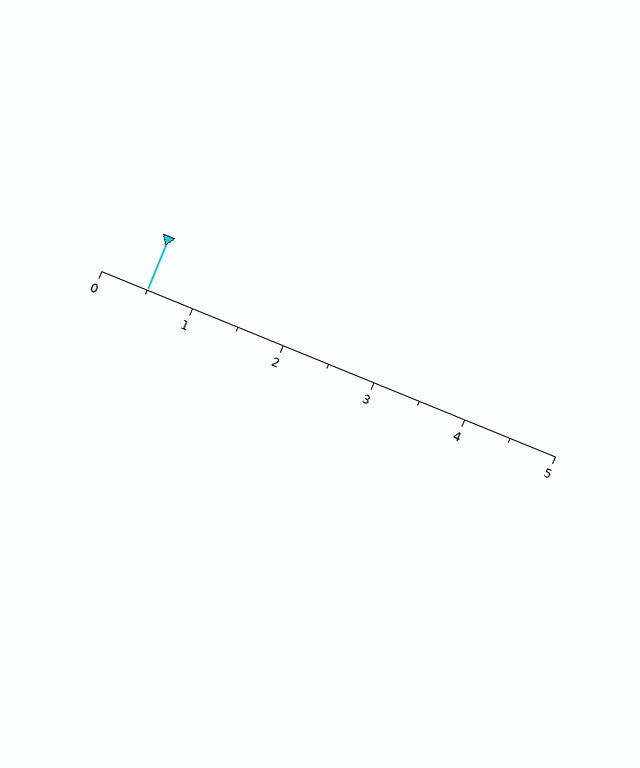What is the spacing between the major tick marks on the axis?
The major ticks are spaced 1 apart.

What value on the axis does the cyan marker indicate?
The marker indicates approximately 0.5.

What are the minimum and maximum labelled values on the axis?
The axis runs from 0 to 5.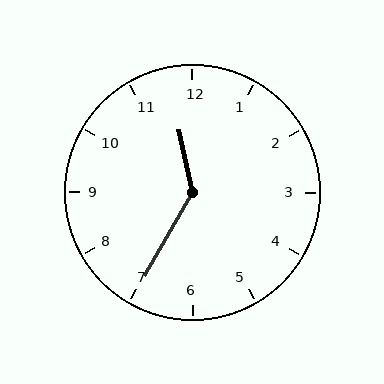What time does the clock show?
11:35.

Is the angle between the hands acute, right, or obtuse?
It is obtuse.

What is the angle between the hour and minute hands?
Approximately 138 degrees.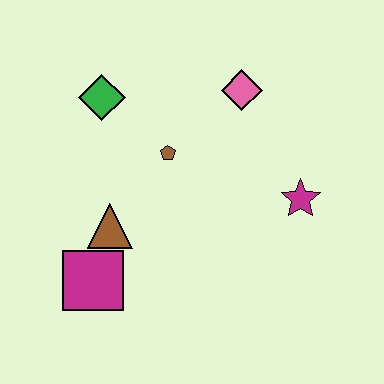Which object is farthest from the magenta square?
The pink diamond is farthest from the magenta square.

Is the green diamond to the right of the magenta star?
No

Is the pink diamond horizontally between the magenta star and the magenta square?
Yes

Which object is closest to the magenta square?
The brown triangle is closest to the magenta square.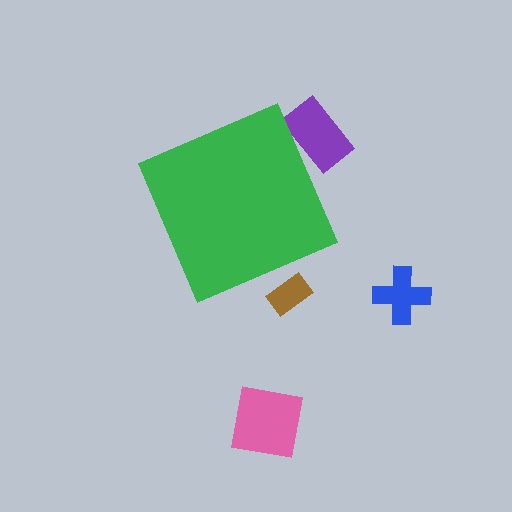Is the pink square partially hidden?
No, the pink square is fully visible.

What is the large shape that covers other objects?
A green diamond.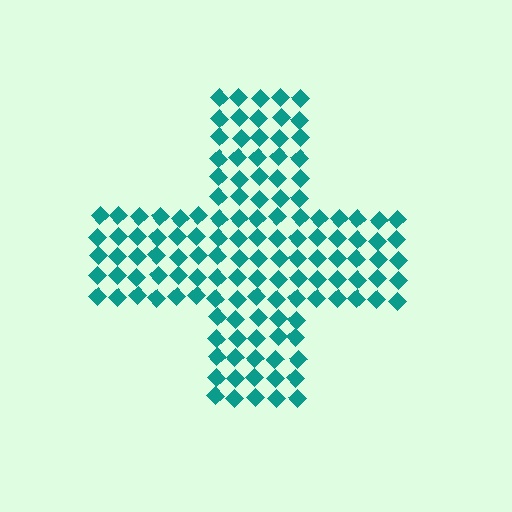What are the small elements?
The small elements are diamonds.